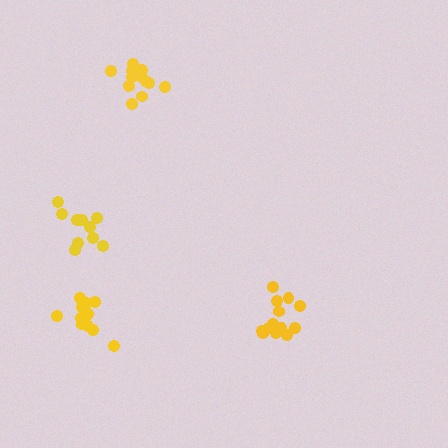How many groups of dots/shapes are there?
There are 4 groups.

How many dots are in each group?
Group 1: 11 dots, Group 2: 12 dots, Group 3: 13 dots, Group 4: 11 dots (47 total).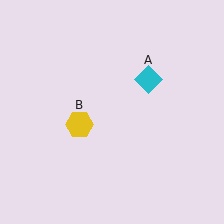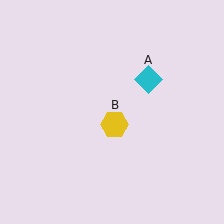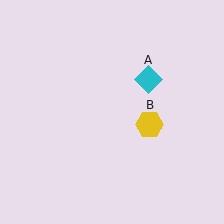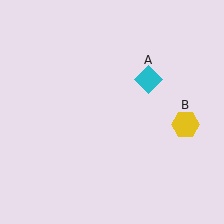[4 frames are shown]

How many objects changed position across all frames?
1 object changed position: yellow hexagon (object B).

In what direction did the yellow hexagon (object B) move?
The yellow hexagon (object B) moved right.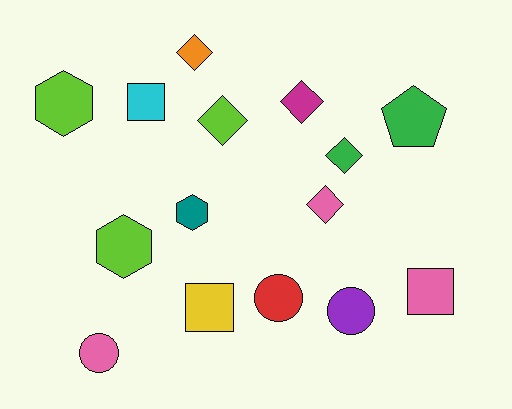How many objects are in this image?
There are 15 objects.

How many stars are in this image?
There are no stars.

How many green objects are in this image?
There are 2 green objects.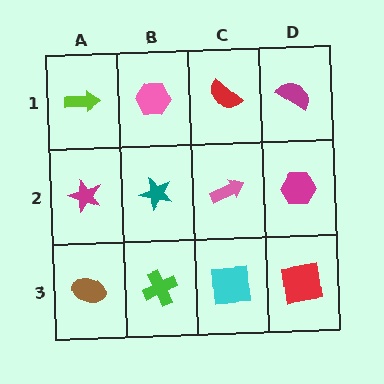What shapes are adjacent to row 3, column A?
A magenta star (row 2, column A), a green cross (row 3, column B).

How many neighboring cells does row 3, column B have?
3.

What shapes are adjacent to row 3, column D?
A magenta hexagon (row 2, column D), a cyan square (row 3, column C).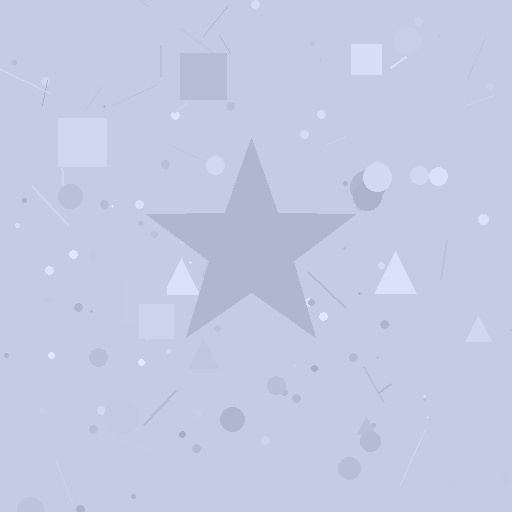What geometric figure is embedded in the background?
A star is embedded in the background.